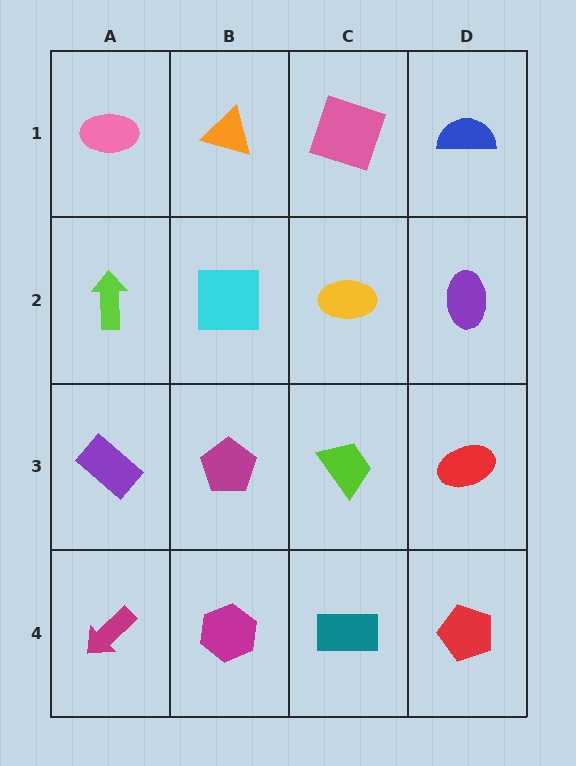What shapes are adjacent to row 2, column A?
A pink ellipse (row 1, column A), a purple rectangle (row 3, column A), a cyan square (row 2, column B).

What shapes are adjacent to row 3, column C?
A yellow ellipse (row 2, column C), a teal rectangle (row 4, column C), a magenta pentagon (row 3, column B), a red ellipse (row 3, column D).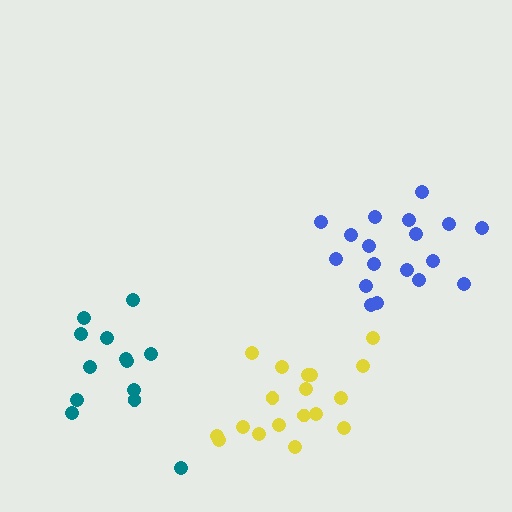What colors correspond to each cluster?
The clusters are colored: blue, yellow, teal.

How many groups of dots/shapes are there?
There are 3 groups.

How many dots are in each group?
Group 1: 18 dots, Group 2: 19 dots, Group 3: 13 dots (50 total).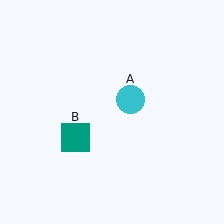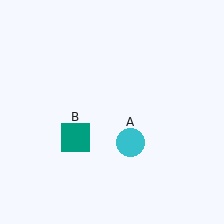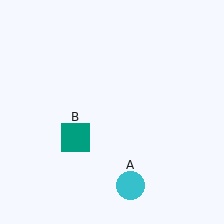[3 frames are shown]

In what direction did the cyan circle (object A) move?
The cyan circle (object A) moved down.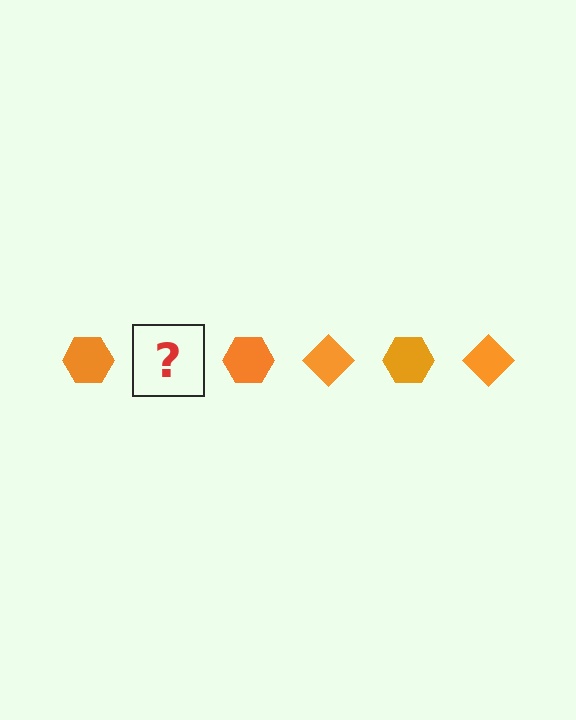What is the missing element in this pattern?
The missing element is an orange diamond.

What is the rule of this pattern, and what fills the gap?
The rule is that the pattern cycles through hexagon, diamond shapes in orange. The gap should be filled with an orange diamond.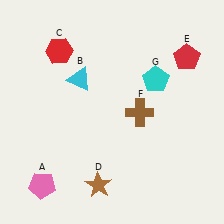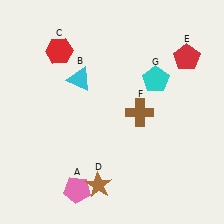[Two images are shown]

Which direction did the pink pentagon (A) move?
The pink pentagon (A) moved right.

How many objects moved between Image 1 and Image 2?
1 object moved between the two images.